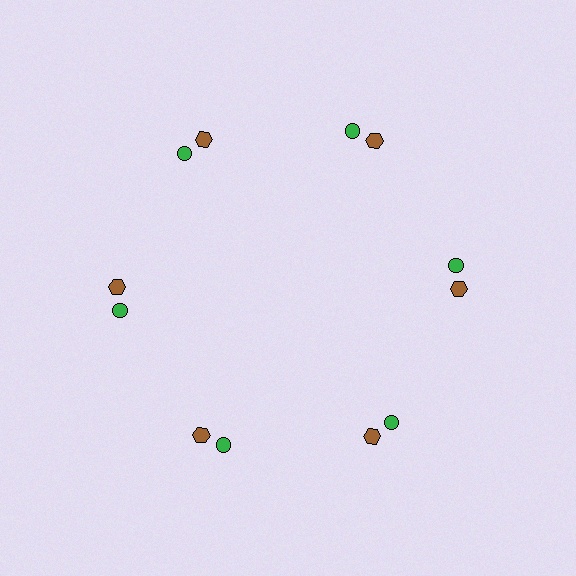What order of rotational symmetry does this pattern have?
This pattern has 6-fold rotational symmetry.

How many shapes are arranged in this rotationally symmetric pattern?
There are 12 shapes, arranged in 6 groups of 2.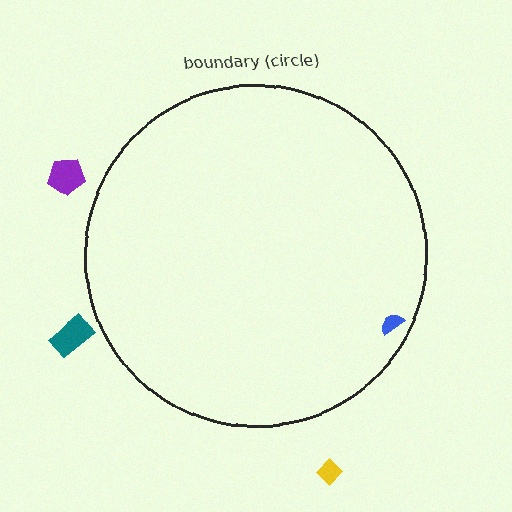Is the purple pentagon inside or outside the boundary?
Outside.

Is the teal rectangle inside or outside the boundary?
Outside.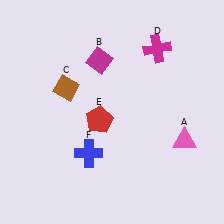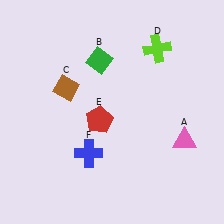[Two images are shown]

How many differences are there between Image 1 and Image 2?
There are 2 differences between the two images.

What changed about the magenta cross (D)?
In Image 1, D is magenta. In Image 2, it changed to lime.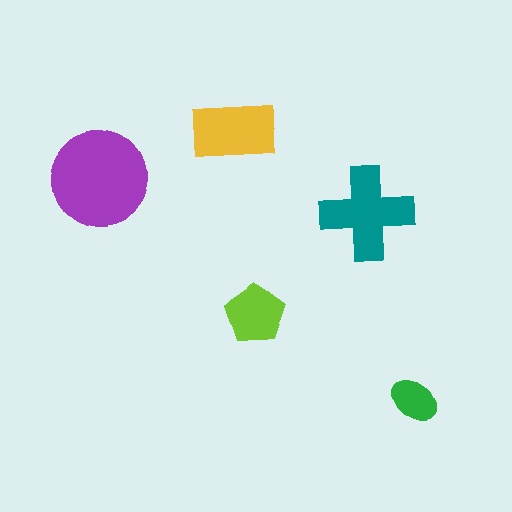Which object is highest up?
The yellow rectangle is topmost.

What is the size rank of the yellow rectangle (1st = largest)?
3rd.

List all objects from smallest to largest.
The green ellipse, the lime pentagon, the yellow rectangle, the teal cross, the purple circle.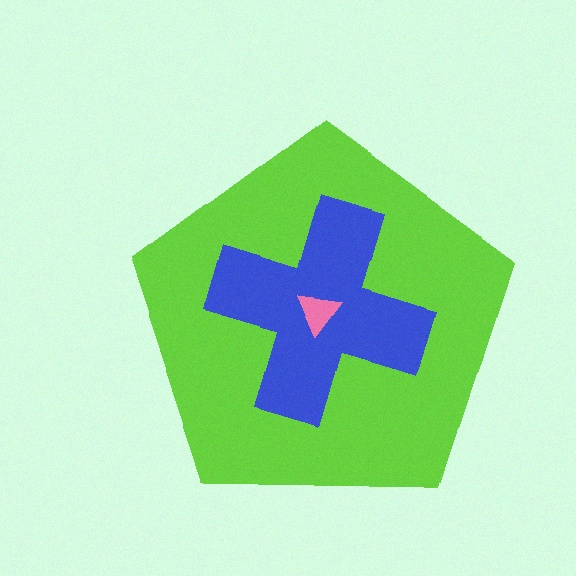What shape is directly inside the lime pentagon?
The blue cross.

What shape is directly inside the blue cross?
The pink triangle.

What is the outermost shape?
The lime pentagon.